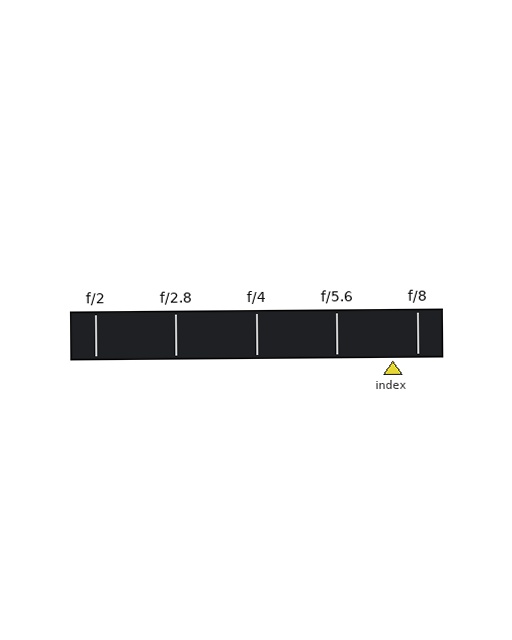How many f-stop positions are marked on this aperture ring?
There are 5 f-stop positions marked.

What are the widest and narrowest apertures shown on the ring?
The widest aperture shown is f/2 and the narrowest is f/8.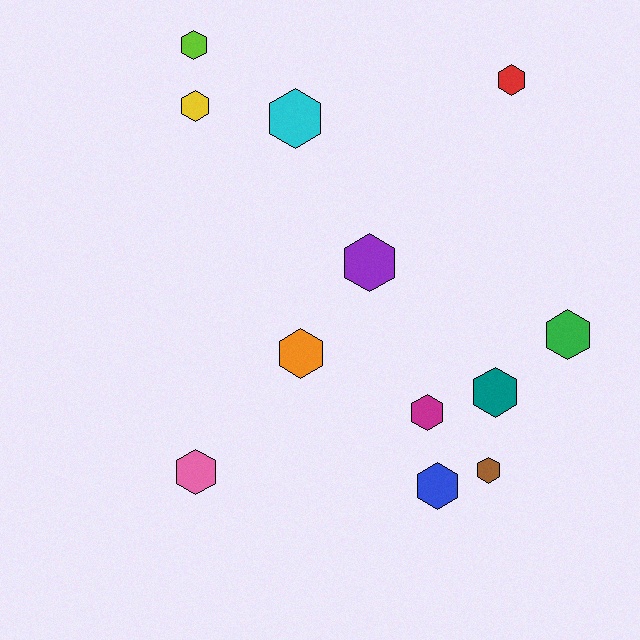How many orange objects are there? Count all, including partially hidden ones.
There is 1 orange object.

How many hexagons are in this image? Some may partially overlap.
There are 12 hexagons.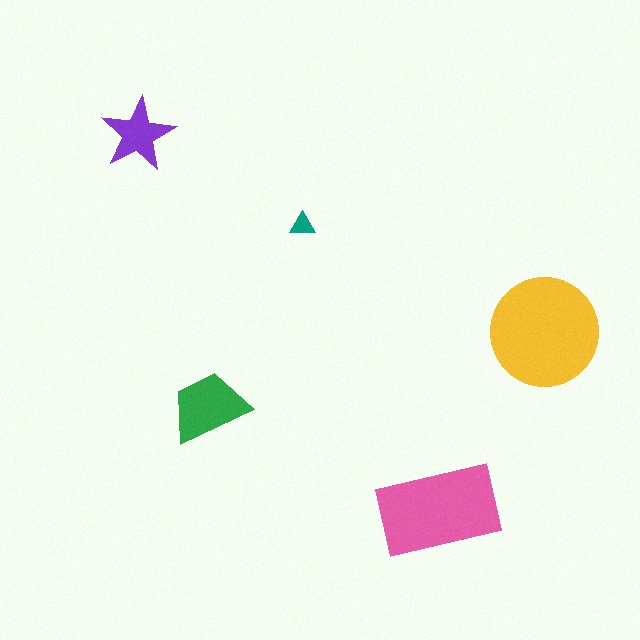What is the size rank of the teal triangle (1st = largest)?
5th.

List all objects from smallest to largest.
The teal triangle, the purple star, the green trapezoid, the pink rectangle, the yellow circle.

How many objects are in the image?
There are 5 objects in the image.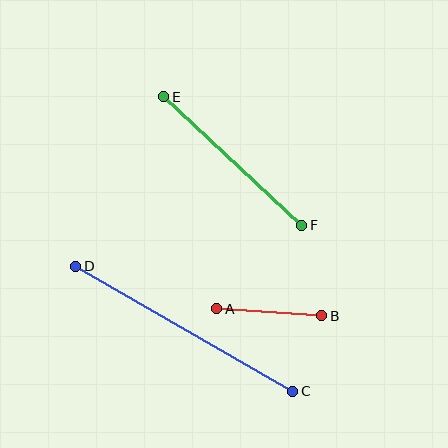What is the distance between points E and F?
The distance is approximately 188 pixels.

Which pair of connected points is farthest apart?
Points C and D are farthest apart.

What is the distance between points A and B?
The distance is approximately 105 pixels.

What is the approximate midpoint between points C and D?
The midpoint is at approximately (184, 329) pixels.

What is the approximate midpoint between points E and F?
The midpoint is at approximately (233, 161) pixels.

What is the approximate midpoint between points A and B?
The midpoint is at approximately (269, 312) pixels.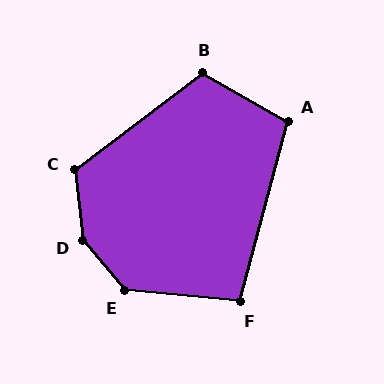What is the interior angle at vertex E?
Approximately 135 degrees (obtuse).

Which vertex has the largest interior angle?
D, at approximately 147 degrees.